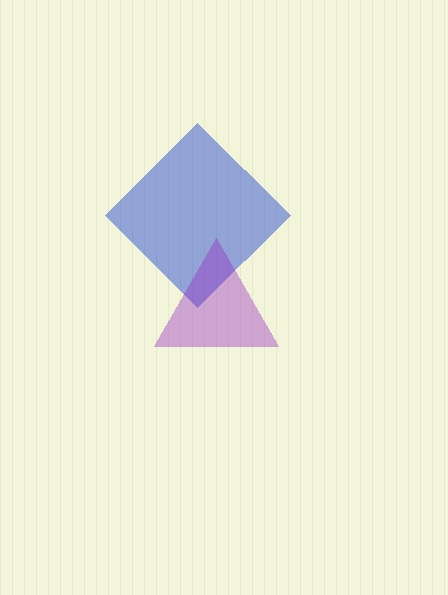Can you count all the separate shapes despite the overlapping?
Yes, there are 2 separate shapes.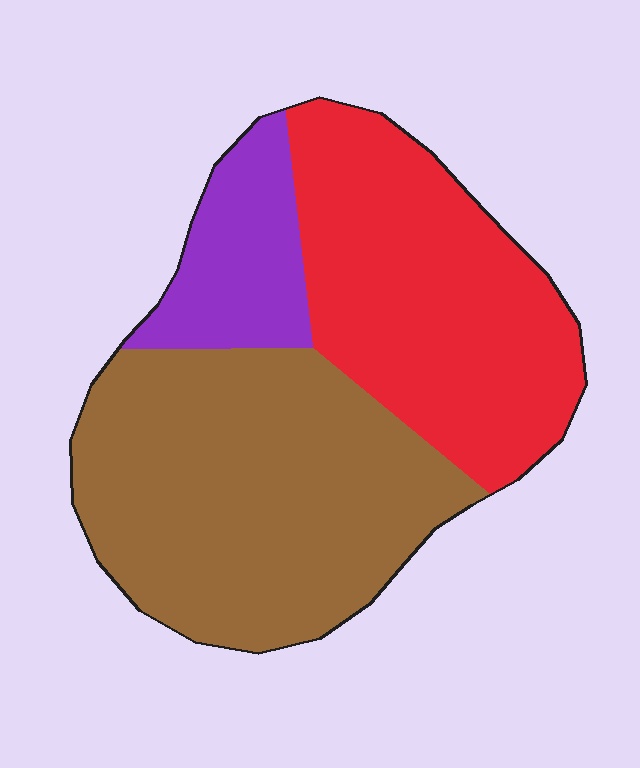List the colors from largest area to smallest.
From largest to smallest: brown, red, purple.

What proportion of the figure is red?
Red covers roughly 40% of the figure.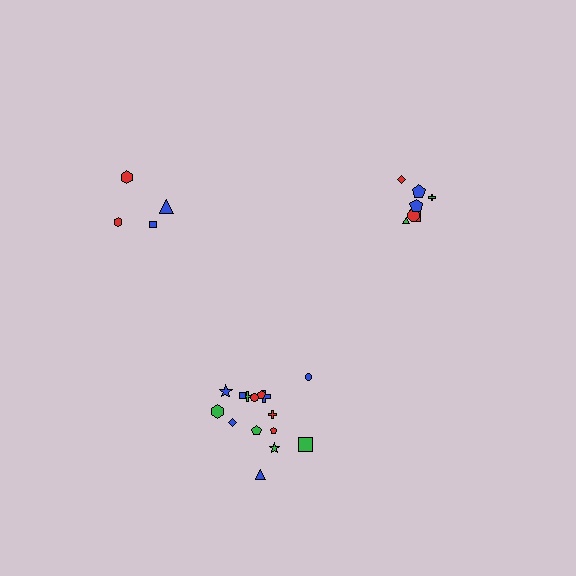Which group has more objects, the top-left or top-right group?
The top-right group.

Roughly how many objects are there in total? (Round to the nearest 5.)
Roughly 25 objects in total.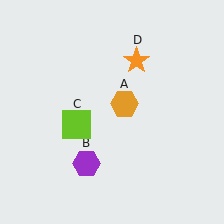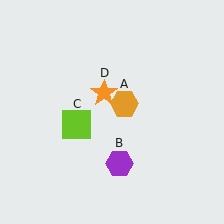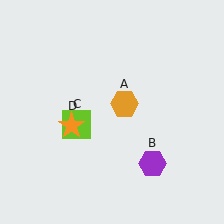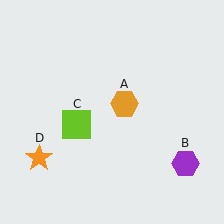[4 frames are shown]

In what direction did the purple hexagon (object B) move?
The purple hexagon (object B) moved right.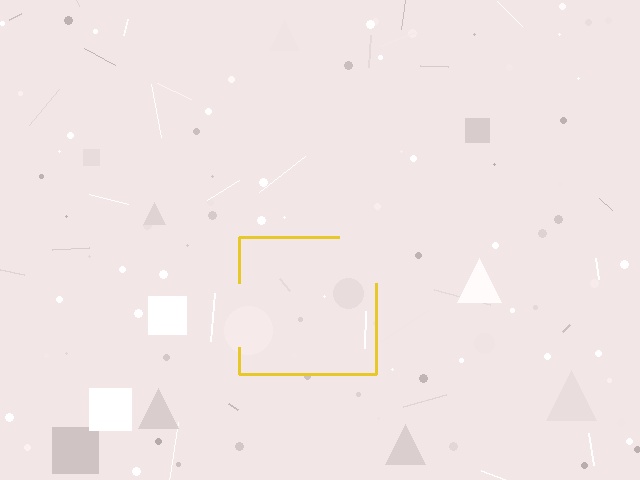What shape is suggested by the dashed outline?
The dashed outline suggests a square.